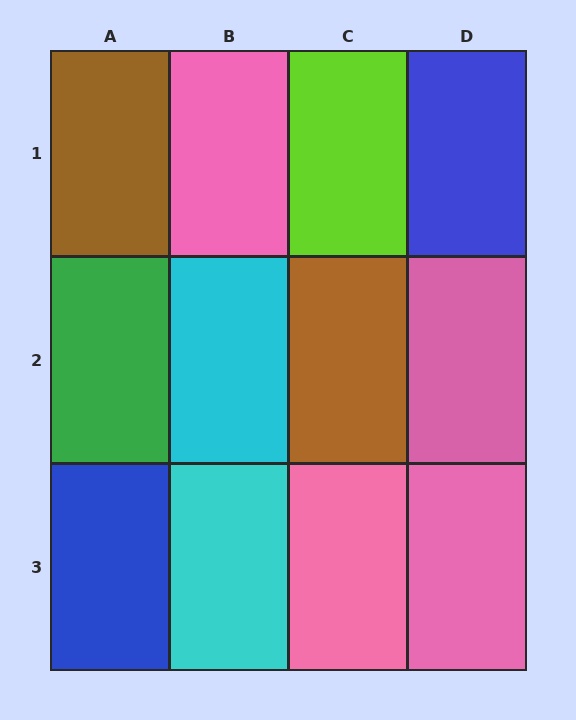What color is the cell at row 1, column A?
Brown.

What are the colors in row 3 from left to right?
Blue, cyan, pink, pink.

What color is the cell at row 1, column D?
Blue.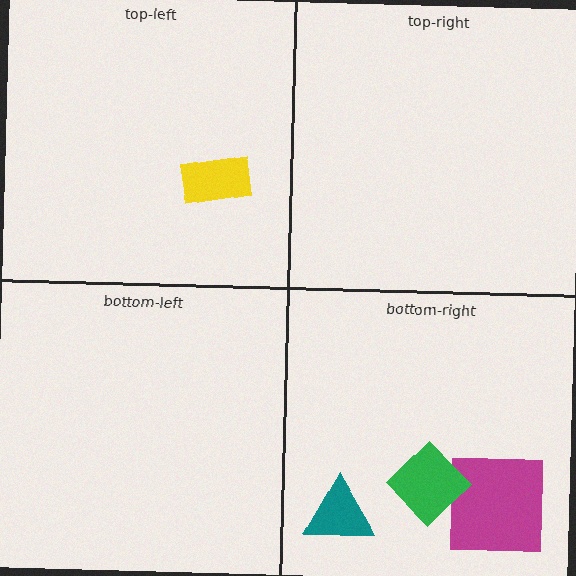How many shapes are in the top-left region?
1.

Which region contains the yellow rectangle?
The top-left region.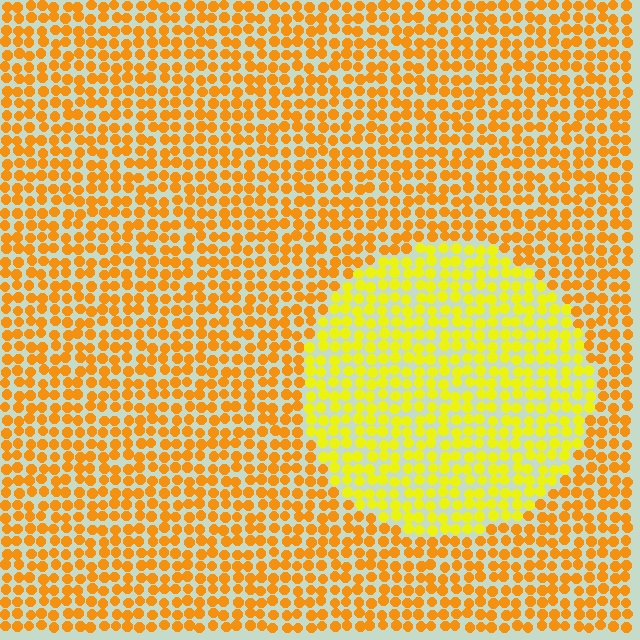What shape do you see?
I see a circle.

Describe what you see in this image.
The image is filled with small orange elements in a uniform arrangement. A circle-shaped region is visible where the elements are tinted to a slightly different hue, forming a subtle color boundary.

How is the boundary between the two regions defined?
The boundary is defined purely by a slight shift in hue (about 28 degrees). Spacing, size, and orientation are identical on both sides.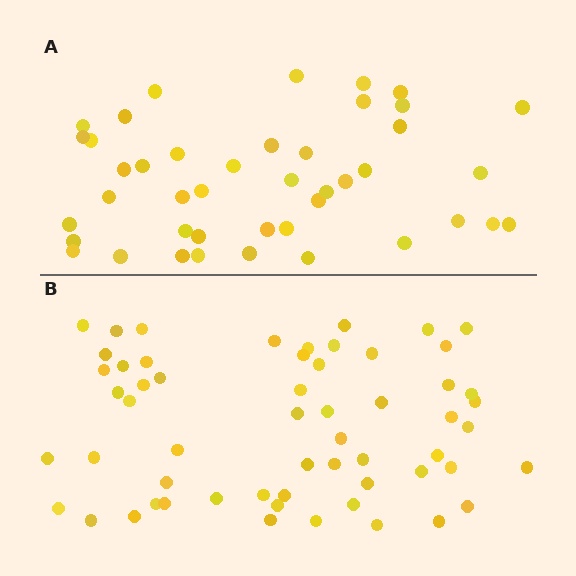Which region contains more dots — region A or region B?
Region B (the bottom region) has more dots.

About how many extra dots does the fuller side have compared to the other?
Region B has approximately 15 more dots than region A.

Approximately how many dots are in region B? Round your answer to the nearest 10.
About 60 dots. (The exact count is 58, which rounds to 60.)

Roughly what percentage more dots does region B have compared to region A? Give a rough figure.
About 35% more.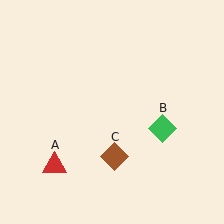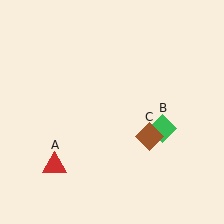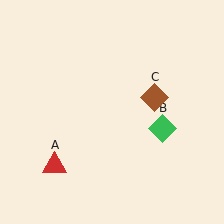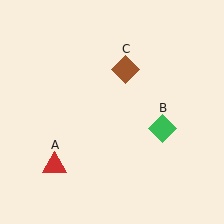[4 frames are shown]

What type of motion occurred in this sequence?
The brown diamond (object C) rotated counterclockwise around the center of the scene.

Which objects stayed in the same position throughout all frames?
Red triangle (object A) and green diamond (object B) remained stationary.